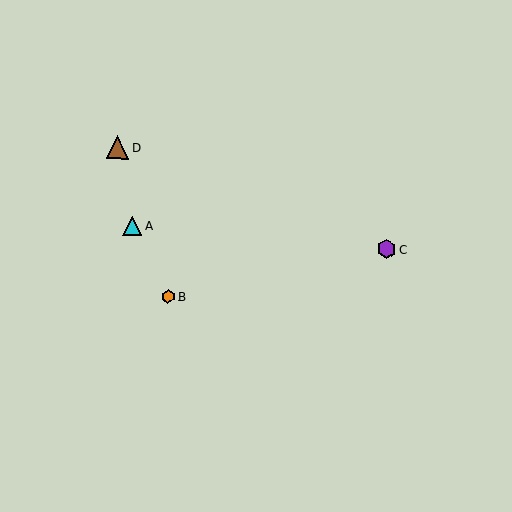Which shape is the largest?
The brown triangle (labeled D) is the largest.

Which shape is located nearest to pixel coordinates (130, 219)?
The cyan triangle (labeled A) at (133, 226) is nearest to that location.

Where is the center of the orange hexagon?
The center of the orange hexagon is at (168, 297).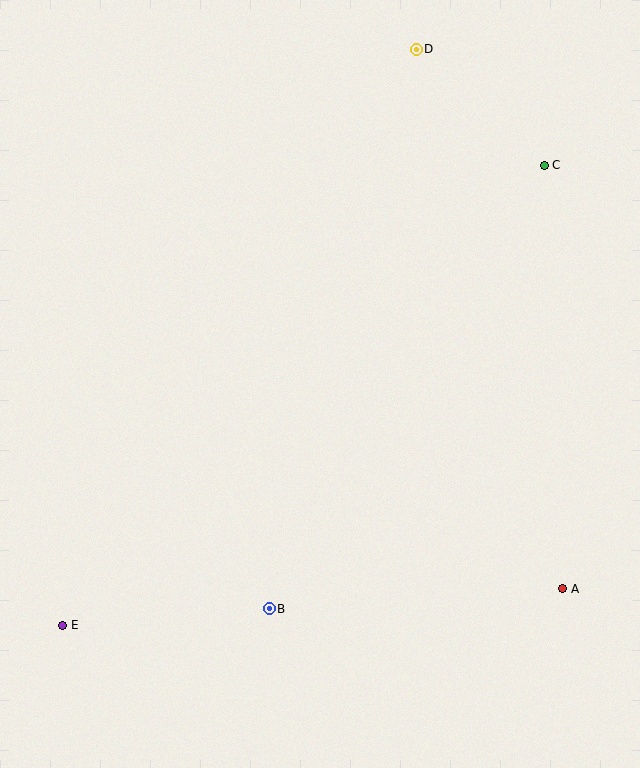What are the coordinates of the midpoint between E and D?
The midpoint between E and D is at (239, 337).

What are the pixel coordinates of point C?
Point C is at (544, 165).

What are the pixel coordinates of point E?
Point E is at (63, 625).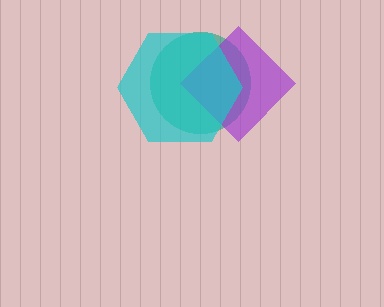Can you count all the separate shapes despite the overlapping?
Yes, there are 3 separate shapes.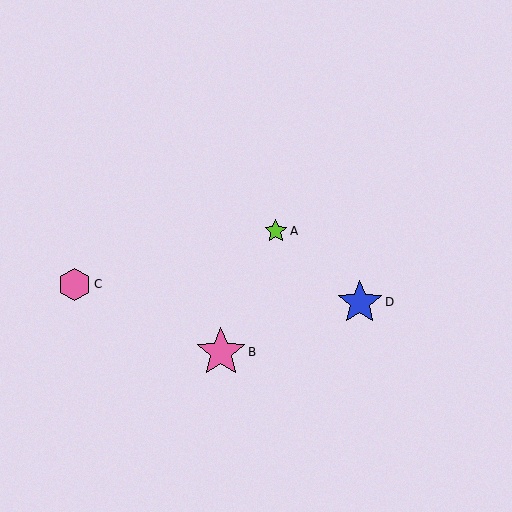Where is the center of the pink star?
The center of the pink star is at (221, 352).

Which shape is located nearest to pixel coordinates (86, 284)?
The pink hexagon (labeled C) at (75, 284) is nearest to that location.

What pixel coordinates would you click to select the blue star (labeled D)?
Click at (360, 302) to select the blue star D.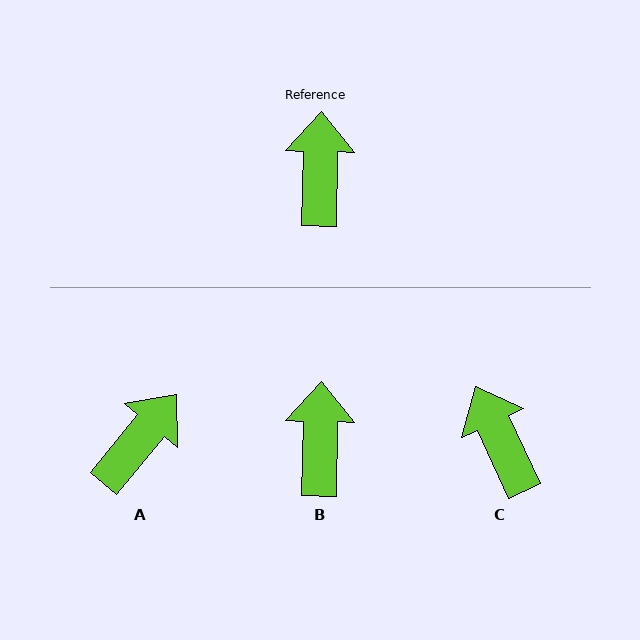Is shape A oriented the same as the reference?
No, it is off by about 38 degrees.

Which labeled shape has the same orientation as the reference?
B.